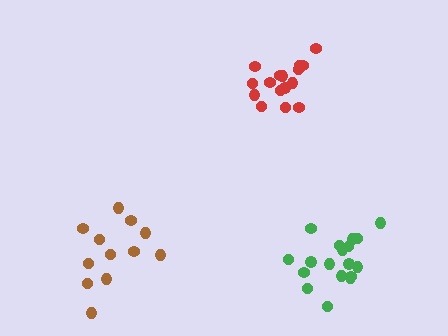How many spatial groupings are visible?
There are 3 spatial groupings.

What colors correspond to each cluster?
The clusters are colored: green, red, brown.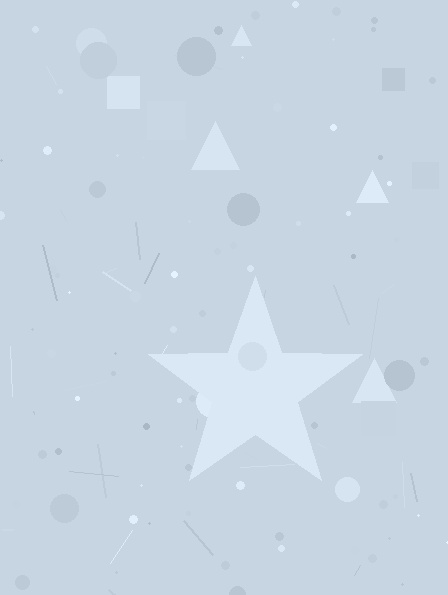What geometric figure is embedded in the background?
A star is embedded in the background.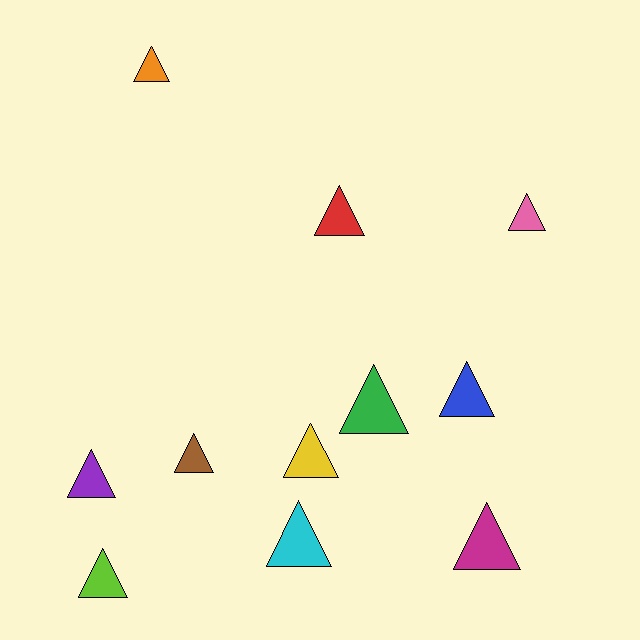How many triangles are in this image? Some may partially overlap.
There are 11 triangles.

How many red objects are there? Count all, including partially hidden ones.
There is 1 red object.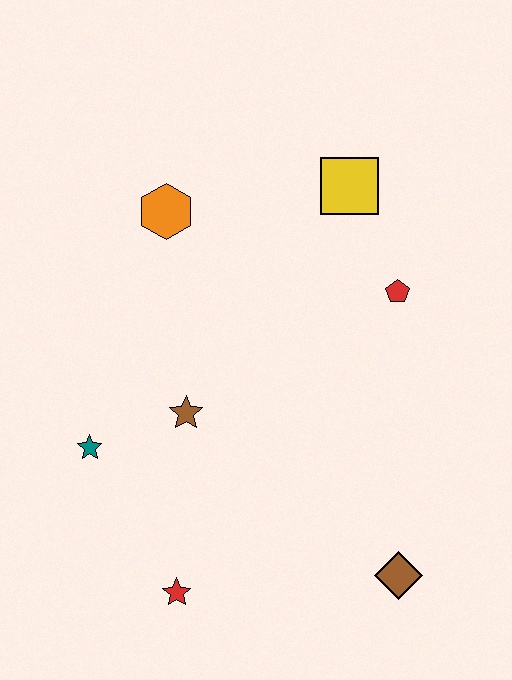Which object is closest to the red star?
The teal star is closest to the red star.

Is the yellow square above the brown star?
Yes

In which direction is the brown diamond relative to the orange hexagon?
The brown diamond is below the orange hexagon.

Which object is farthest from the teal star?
The yellow square is farthest from the teal star.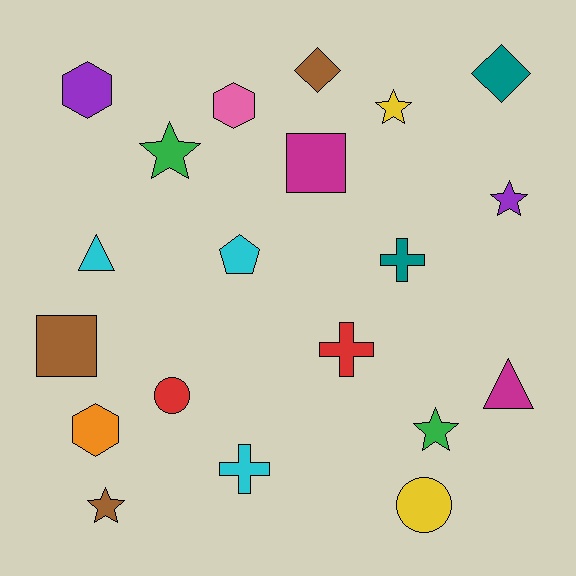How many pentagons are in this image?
There is 1 pentagon.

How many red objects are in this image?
There are 2 red objects.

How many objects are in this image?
There are 20 objects.